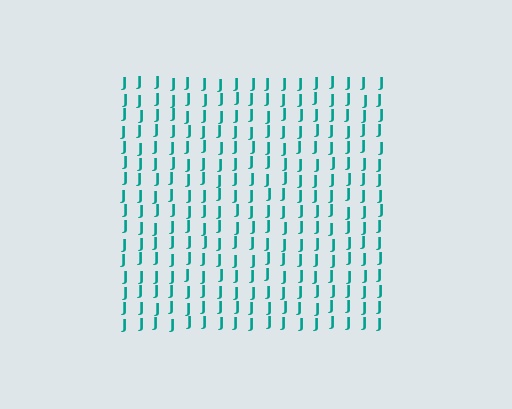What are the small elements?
The small elements are letter J's.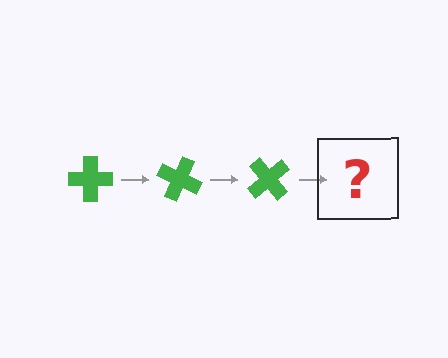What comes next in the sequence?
The next element should be a green cross rotated 75 degrees.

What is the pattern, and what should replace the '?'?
The pattern is that the cross rotates 25 degrees each step. The '?' should be a green cross rotated 75 degrees.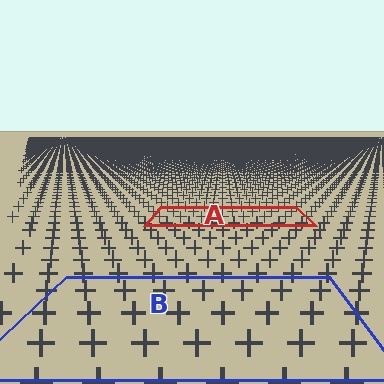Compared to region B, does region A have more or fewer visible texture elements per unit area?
Region A has more texture elements per unit area — they are packed more densely because it is farther away.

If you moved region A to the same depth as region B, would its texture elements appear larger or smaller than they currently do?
They would appear larger. At a closer depth, the same texture elements are projected at a bigger on-screen size.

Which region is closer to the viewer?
Region B is closer. The texture elements there are larger and more spread out.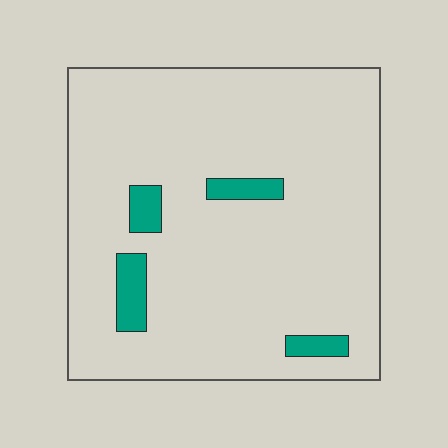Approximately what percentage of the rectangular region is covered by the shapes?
Approximately 5%.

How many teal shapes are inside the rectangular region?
4.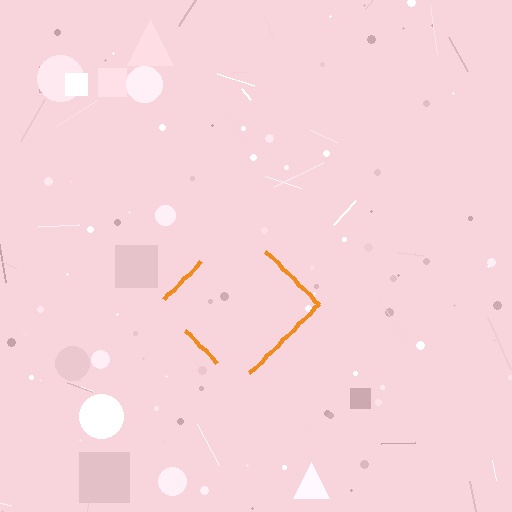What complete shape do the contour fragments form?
The contour fragments form a diamond.